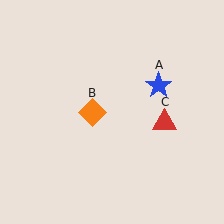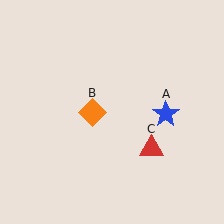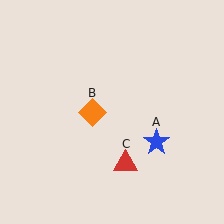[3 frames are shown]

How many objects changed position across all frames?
2 objects changed position: blue star (object A), red triangle (object C).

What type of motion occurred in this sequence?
The blue star (object A), red triangle (object C) rotated clockwise around the center of the scene.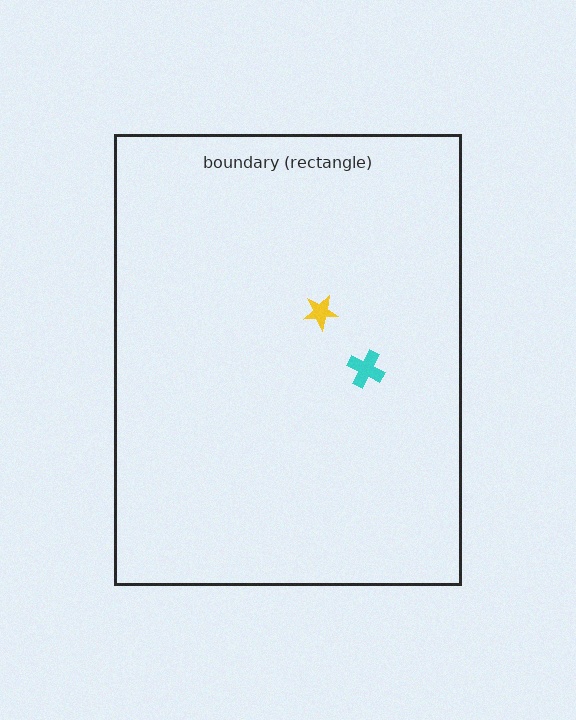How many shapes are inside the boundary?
2 inside, 0 outside.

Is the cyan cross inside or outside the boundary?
Inside.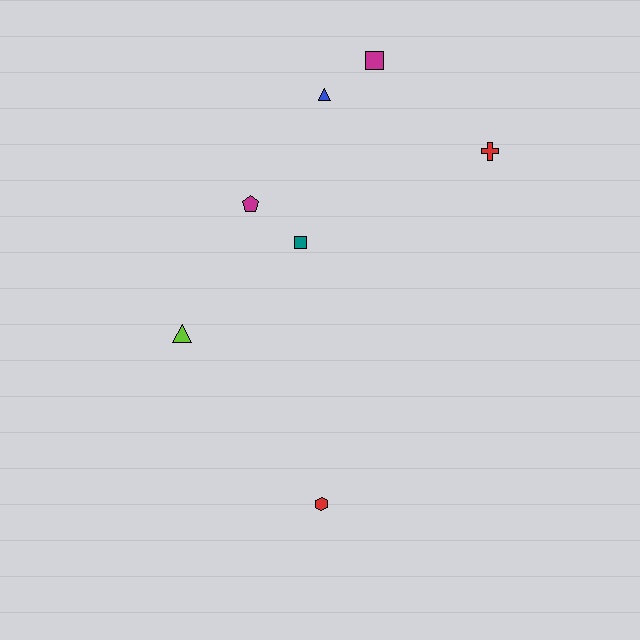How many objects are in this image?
There are 7 objects.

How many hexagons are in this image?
There is 1 hexagon.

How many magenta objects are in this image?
There are 2 magenta objects.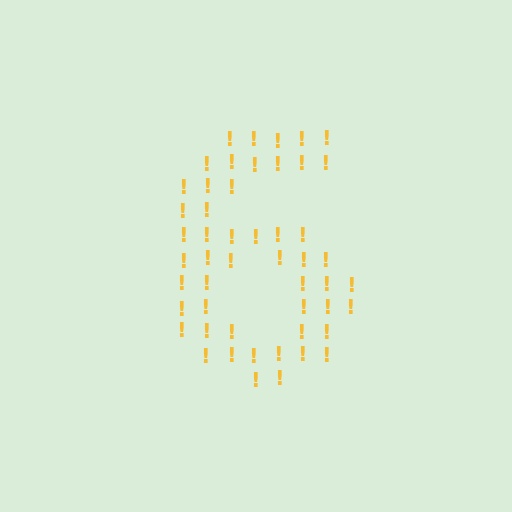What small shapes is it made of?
It is made of small exclamation marks.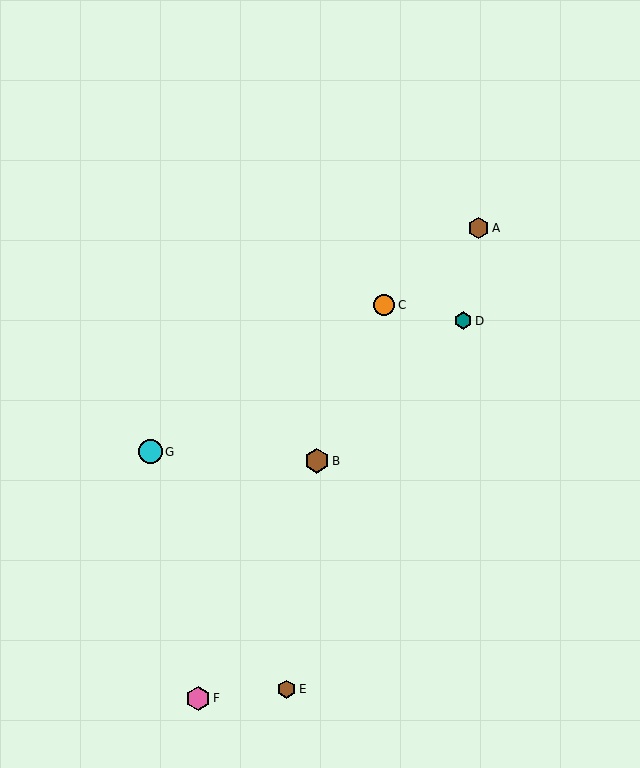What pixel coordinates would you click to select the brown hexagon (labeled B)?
Click at (317, 461) to select the brown hexagon B.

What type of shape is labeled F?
Shape F is a pink hexagon.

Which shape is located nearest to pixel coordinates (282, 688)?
The brown hexagon (labeled E) at (286, 689) is nearest to that location.